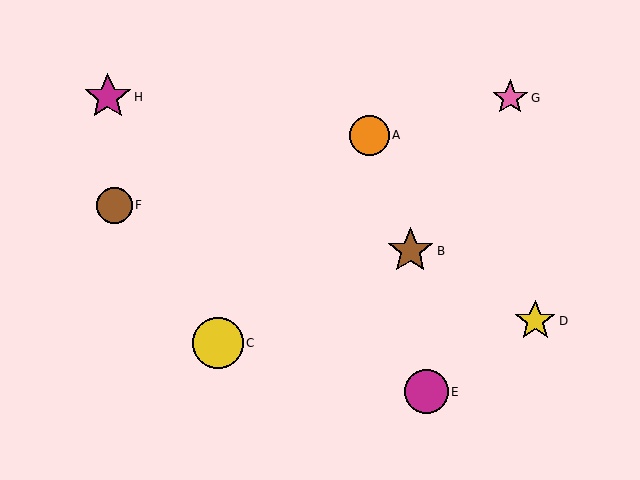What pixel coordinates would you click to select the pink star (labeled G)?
Click at (510, 98) to select the pink star G.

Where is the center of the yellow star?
The center of the yellow star is at (535, 321).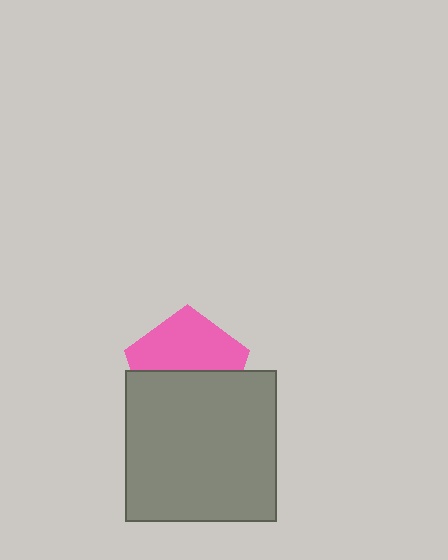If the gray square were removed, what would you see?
You would see the complete pink pentagon.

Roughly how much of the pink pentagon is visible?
About half of it is visible (roughly 50%).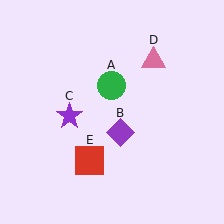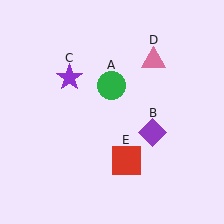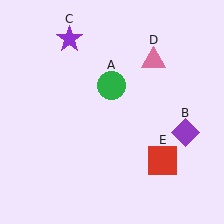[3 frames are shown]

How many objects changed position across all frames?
3 objects changed position: purple diamond (object B), purple star (object C), red square (object E).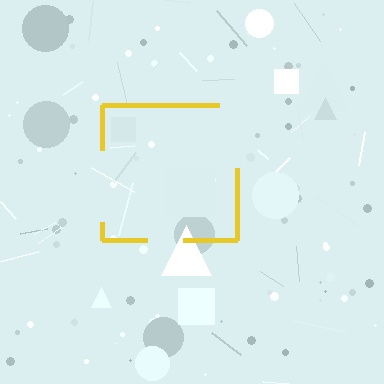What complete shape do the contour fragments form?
The contour fragments form a square.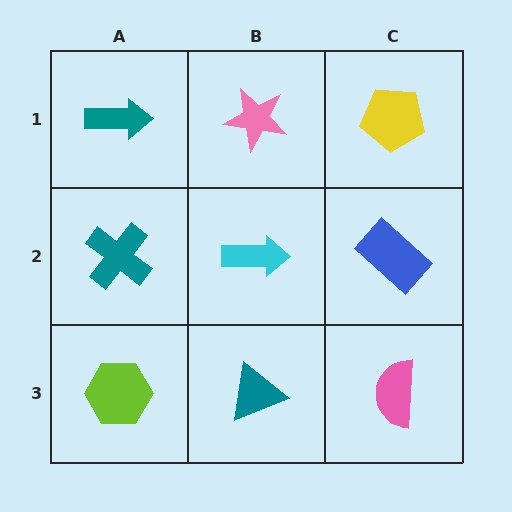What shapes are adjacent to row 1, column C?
A blue rectangle (row 2, column C), a pink star (row 1, column B).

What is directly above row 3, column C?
A blue rectangle.